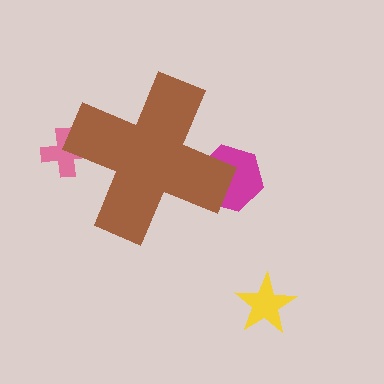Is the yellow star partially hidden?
No, the yellow star is fully visible.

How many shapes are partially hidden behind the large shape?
2 shapes are partially hidden.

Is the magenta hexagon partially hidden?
Yes, the magenta hexagon is partially hidden behind the brown cross.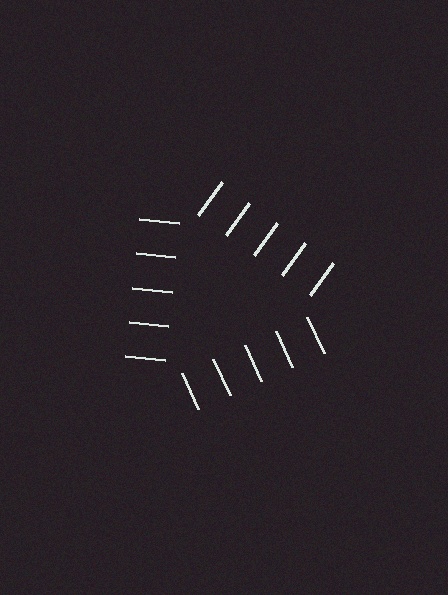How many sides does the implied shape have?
3 sides — the line-ends trace a triangle.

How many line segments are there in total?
15 — 5 along each of the 3 edges.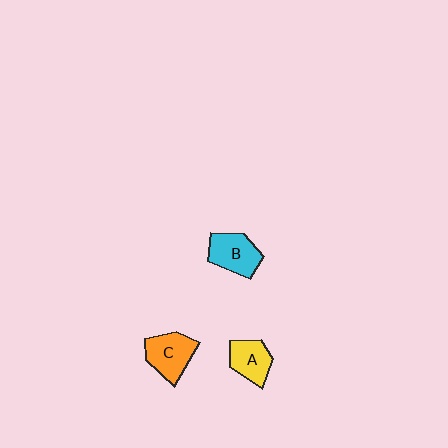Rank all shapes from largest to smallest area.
From largest to smallest: C (orange), B (cyan), A (yellow).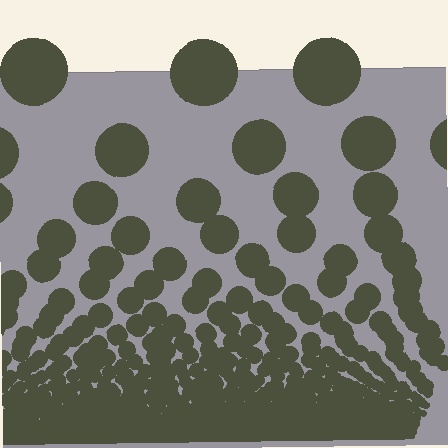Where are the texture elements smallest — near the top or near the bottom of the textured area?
Near the bottom.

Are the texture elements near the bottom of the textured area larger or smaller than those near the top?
Smaller. The gradient is inverted — elements near the bottom are smaller and denser.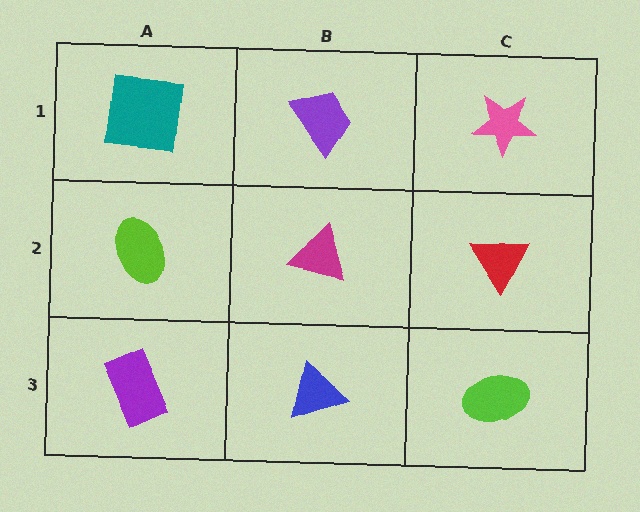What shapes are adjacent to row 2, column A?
A teal square (row 1, column A), a purple rectangle (row 3, column A), a magenta triangle (row 2, column B).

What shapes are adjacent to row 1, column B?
A magenta triangle (row 2, column B), a teal square (row 1, column A), a pink star (row 1, column C).